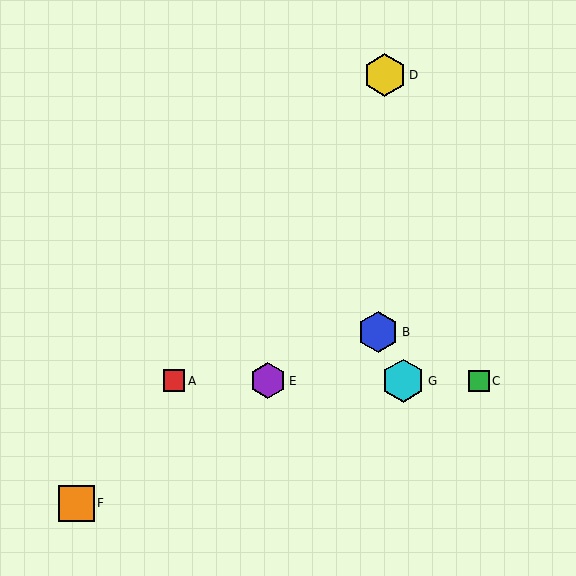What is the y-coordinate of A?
Object A is at y≈381.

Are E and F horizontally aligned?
No, E is at y≈381 and F is at y≈503.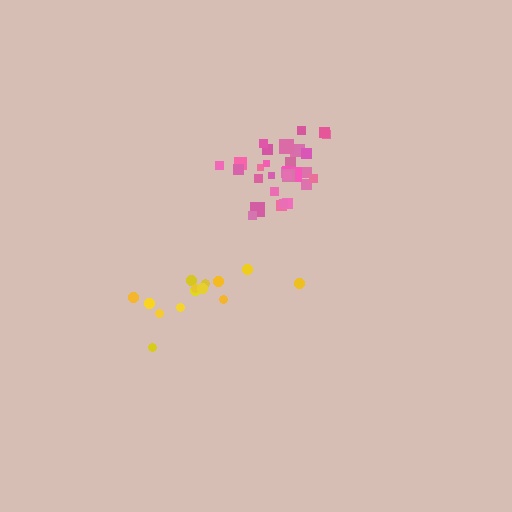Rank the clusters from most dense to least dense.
pink, yellow.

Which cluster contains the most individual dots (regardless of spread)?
Pink (34).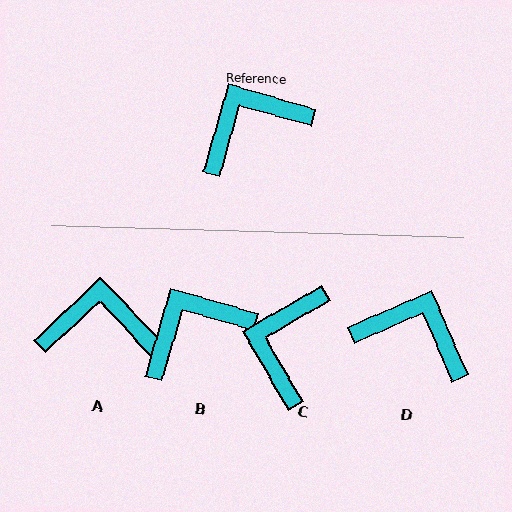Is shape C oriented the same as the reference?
No, it is off by about 46 degrees.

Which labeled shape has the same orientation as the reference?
B.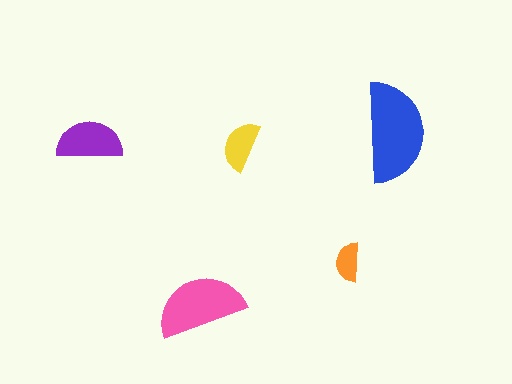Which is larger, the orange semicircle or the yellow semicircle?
The yellow one.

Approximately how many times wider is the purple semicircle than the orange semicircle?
About 1.5 times wider.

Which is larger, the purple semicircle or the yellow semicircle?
The purple one.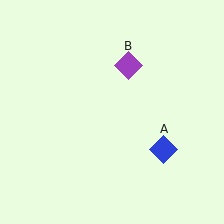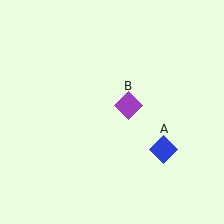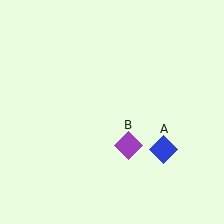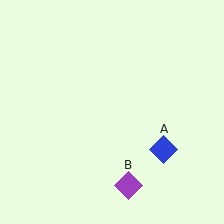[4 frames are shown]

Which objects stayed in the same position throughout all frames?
Blue diamond (object A) remained stationary.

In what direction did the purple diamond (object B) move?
The purple diamond (object B) moved down.